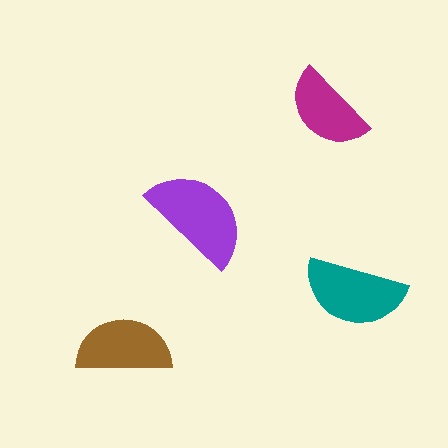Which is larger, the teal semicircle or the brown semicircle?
The teal one.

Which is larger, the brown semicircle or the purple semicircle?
The purple one.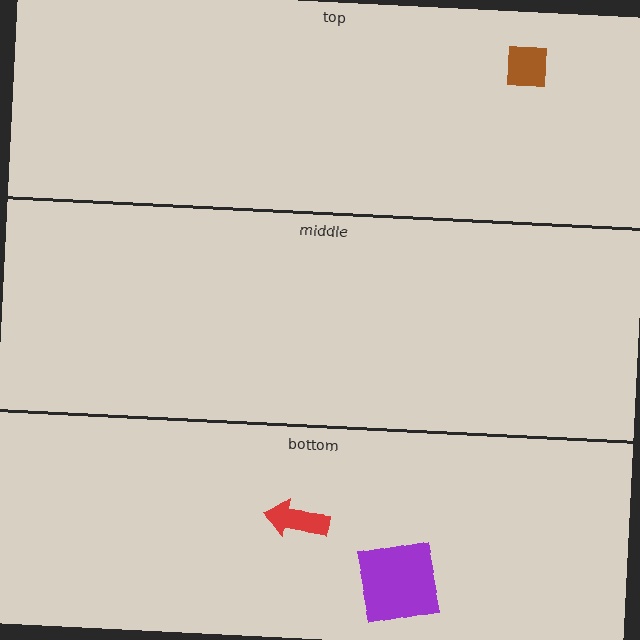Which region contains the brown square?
The top region.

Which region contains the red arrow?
The bottom region.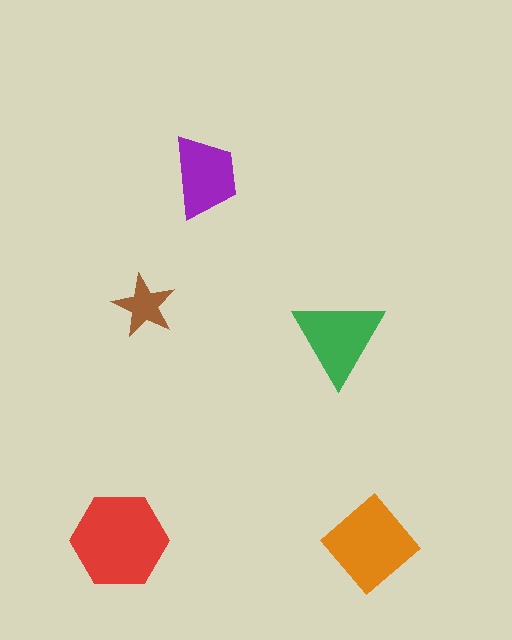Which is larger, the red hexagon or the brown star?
The red hexagon.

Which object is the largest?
The red hexagon.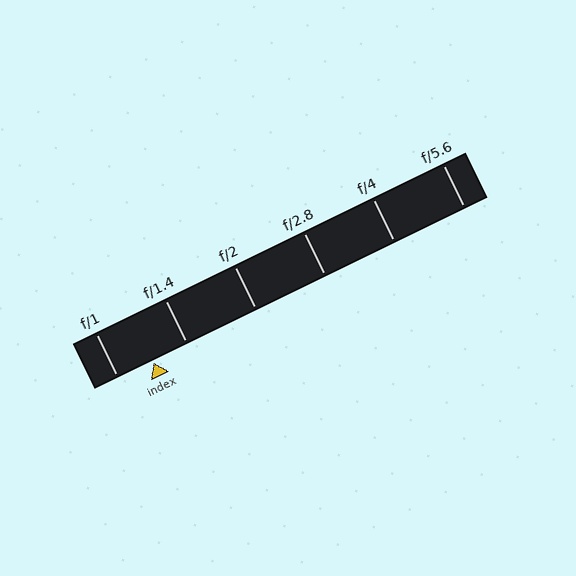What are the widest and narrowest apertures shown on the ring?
The widest aperture shown is f/1 and the narrowest is f/5.6.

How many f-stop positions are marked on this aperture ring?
There are 6 f-stop positions marked.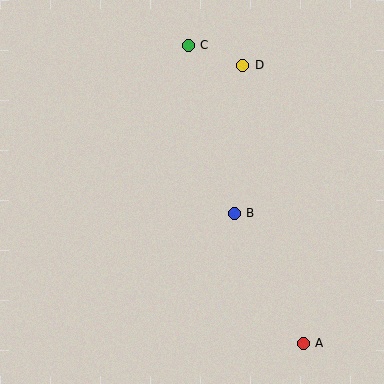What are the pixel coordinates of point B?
Point B is at (234, 213).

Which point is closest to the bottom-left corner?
Point B is closest to the bottom-left corner.